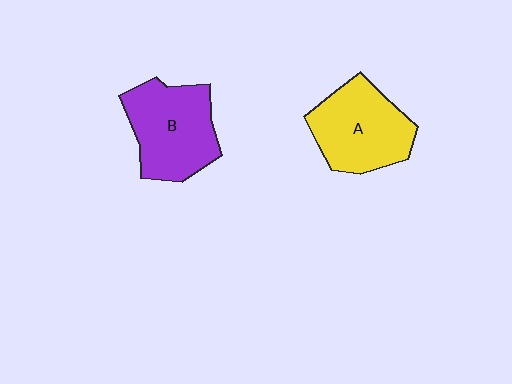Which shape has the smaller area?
Shape A (yellow).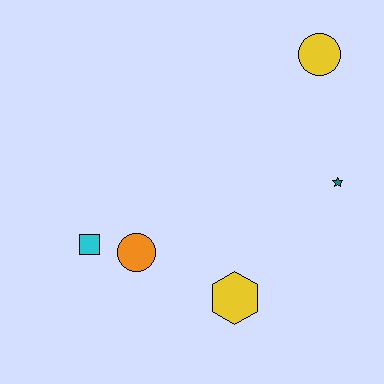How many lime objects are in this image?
There are no lime objects.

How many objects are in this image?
There are 5 objects.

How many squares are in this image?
There is 1 square.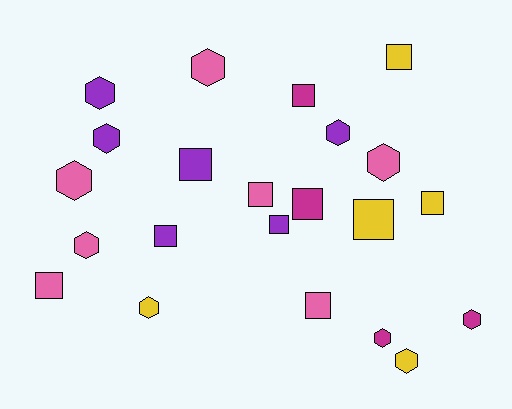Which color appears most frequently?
Pink, with 7 objects.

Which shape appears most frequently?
Hexagon, with 11 objects.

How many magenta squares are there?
There are 2 magenta squares.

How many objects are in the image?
There are 22 objects.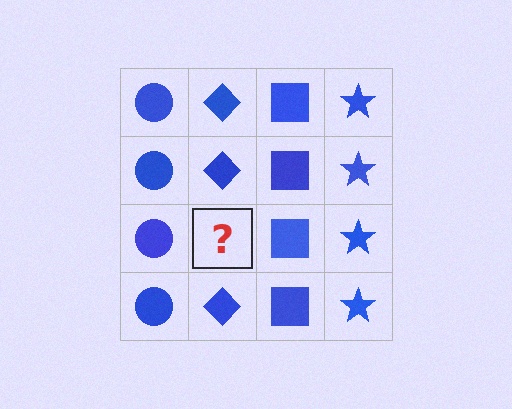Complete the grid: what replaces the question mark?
The question mark should be replaced with a blue diamond.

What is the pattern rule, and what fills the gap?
The rule is that each column has a consistent shape. The gap should be filled with a blue diamond.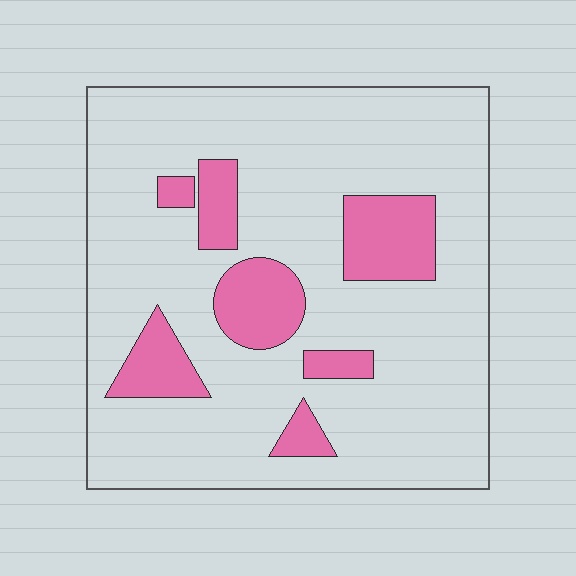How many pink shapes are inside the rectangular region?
7.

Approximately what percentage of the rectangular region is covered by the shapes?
Approximately 20%.